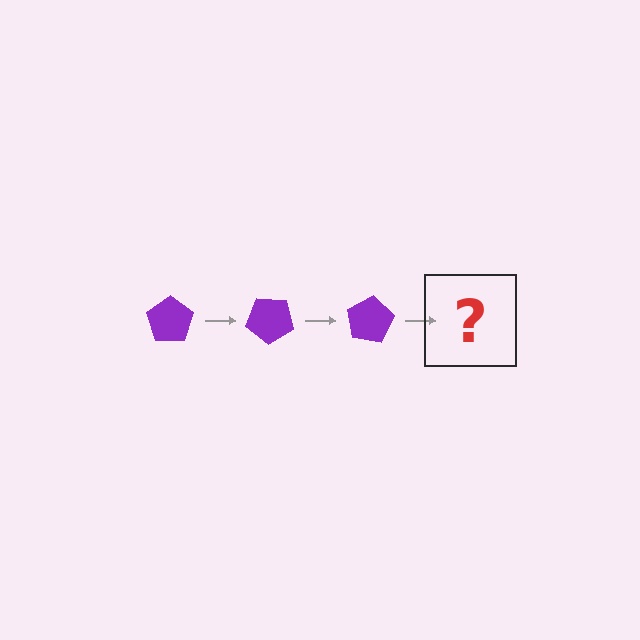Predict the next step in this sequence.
The next step is a purple pentagon rotated 120 degrees.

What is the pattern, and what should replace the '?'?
The pattern is that the pentagon rotates 40 degrees each step. The '?' should be a purple pentagon rotated 120 degrees.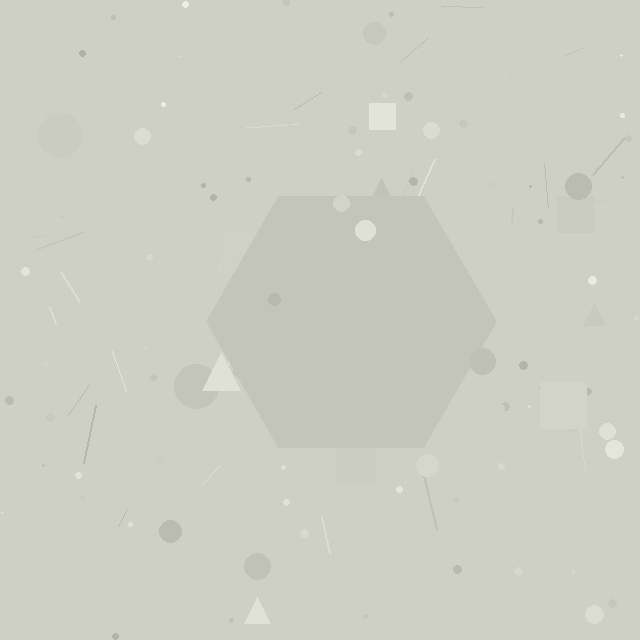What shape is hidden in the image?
A hexagon is hidden in the image.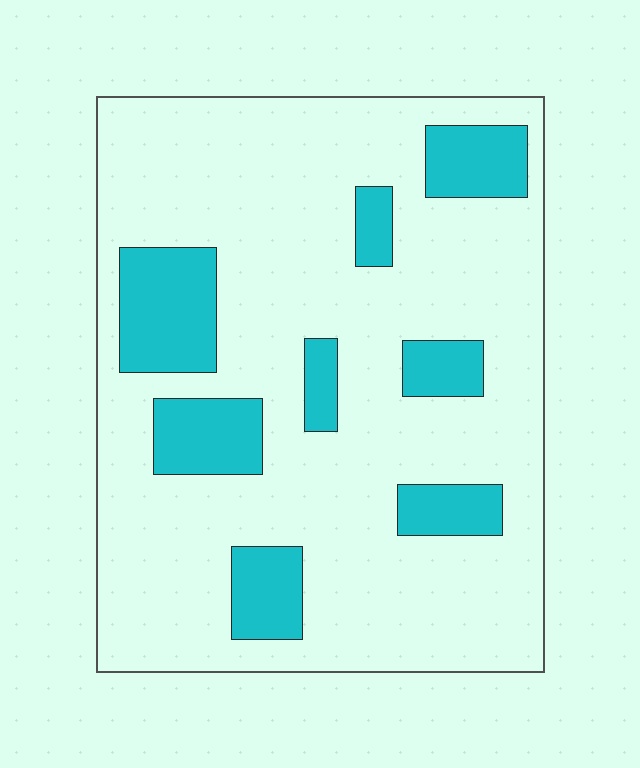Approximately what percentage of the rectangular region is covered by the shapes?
Approximately 20%.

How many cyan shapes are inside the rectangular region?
8.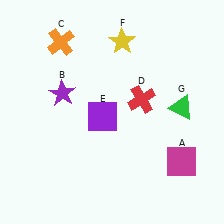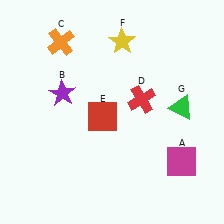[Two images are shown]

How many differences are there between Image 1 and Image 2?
There is 1 difference between the two images.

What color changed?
The square (E) changed from purple in Image 1 to red in Image 2.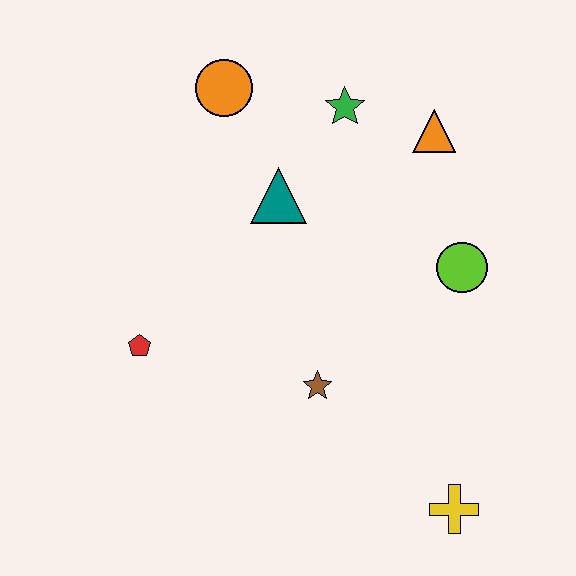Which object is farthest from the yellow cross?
The orange circle is farthest from the yellow cross.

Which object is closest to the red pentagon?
The brown star is closest to the red pentagon.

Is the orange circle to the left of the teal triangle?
Yes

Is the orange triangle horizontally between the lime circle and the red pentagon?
Yes